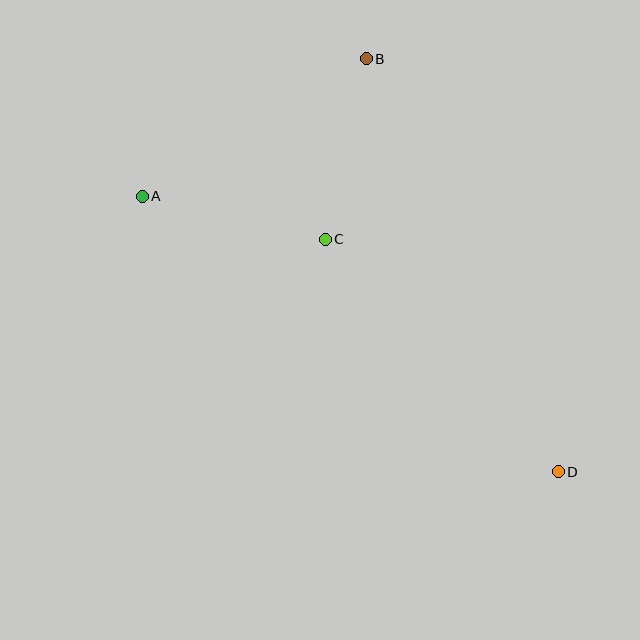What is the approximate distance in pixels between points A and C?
The distance between A and C is approximately 188 pixels.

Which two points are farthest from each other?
Points A and D are farthest from each other.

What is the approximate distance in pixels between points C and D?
The distance between C and D is approximately 329 pixels.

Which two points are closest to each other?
Points B and C are closest to each other.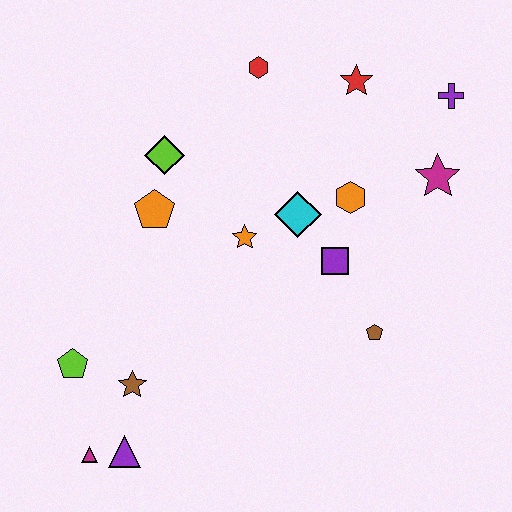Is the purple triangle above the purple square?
No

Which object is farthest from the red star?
The magenta triangle is farthest from the red star.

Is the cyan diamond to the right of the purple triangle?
Yes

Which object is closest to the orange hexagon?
The cyan diamond is closest to the orange hexagon.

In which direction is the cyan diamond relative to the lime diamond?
The cyan diamond is to the right of the lime diamond.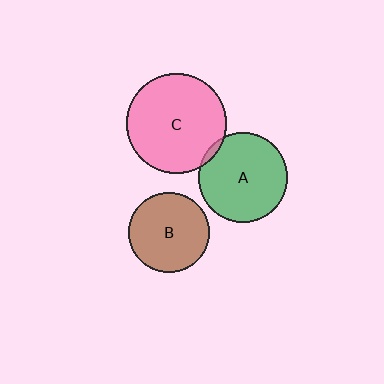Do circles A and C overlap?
Yes.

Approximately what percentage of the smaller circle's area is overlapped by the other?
Approximately 5%.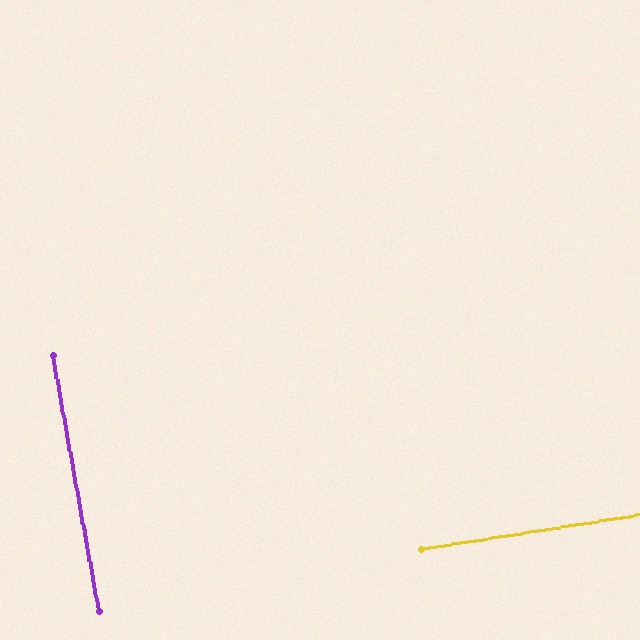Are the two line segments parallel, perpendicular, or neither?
Perpendicular — they meet at approximately 89°.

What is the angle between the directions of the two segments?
Approximately 89 degrees.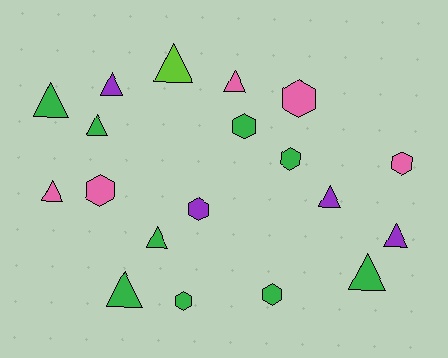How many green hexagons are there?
There are 4 green hexagons.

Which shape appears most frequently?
Triangle, with 11 objects.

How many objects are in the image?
There are 19 objects.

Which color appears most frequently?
Green, with 9 objects.